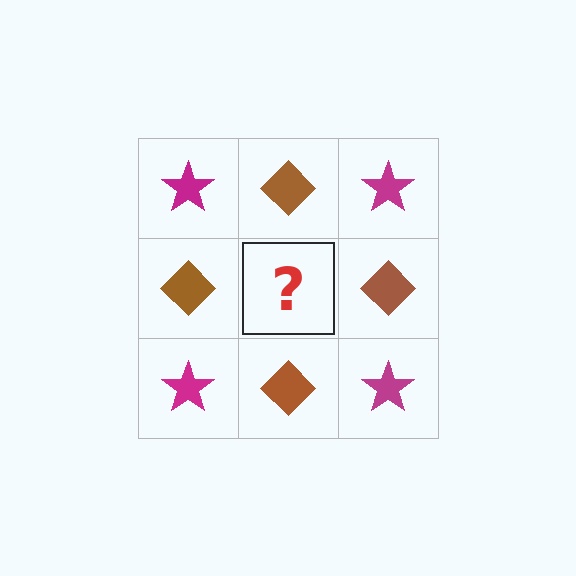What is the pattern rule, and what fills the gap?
The rule is that it alternates magenta star and brown diamond in a checkerboard pattern. The gap should be filled with a magenta star.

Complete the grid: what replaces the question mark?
The question mark should be replaced with a magenta star.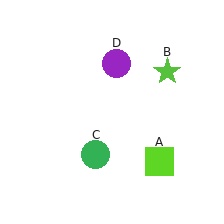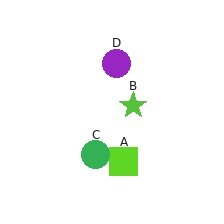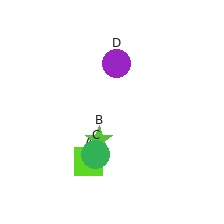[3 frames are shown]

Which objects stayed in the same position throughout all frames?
Green circle (object C) and purple circle (object D) remained stationary.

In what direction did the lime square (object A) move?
The lime square (object A) moved left.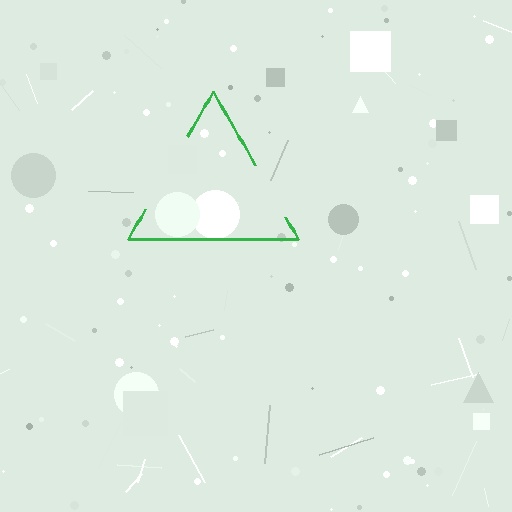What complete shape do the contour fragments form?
The contour fragments form a triangle.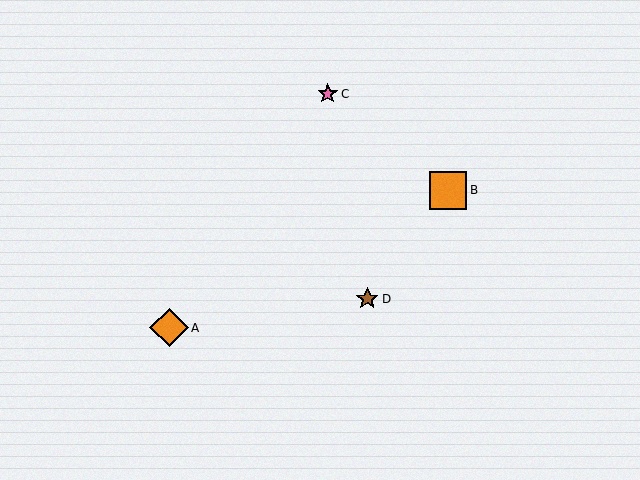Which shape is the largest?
The orange diamond (labeled A) is the largest.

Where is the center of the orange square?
The center of the orange square is at (448, 190).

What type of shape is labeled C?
Shape C is a pink star.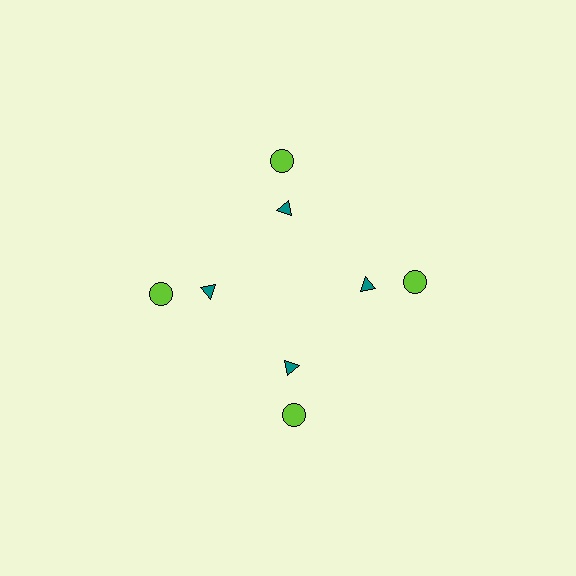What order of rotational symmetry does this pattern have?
This pattern has 4-fold rotational symmetry.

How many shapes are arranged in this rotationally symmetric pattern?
There are 8 shapes, arranged in 4 groups of 2.